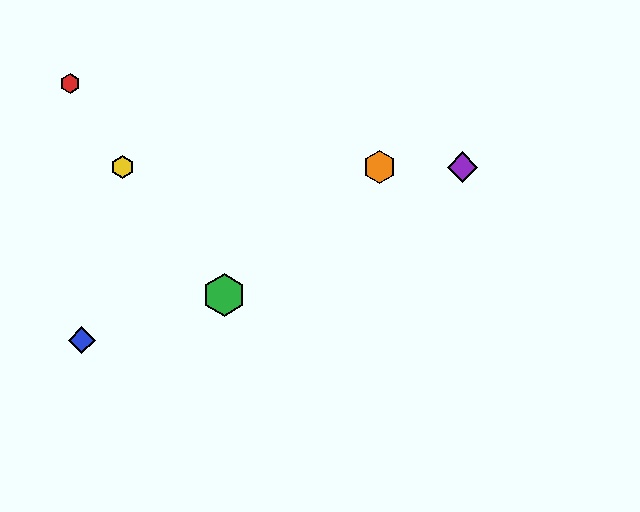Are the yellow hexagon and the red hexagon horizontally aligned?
No, the yellow hexagon is at y≈167 and the red hexagon is at y≈84.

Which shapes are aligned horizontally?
The yellow hexagon, the purple diamond, the orange hexagon are aligned horizontally.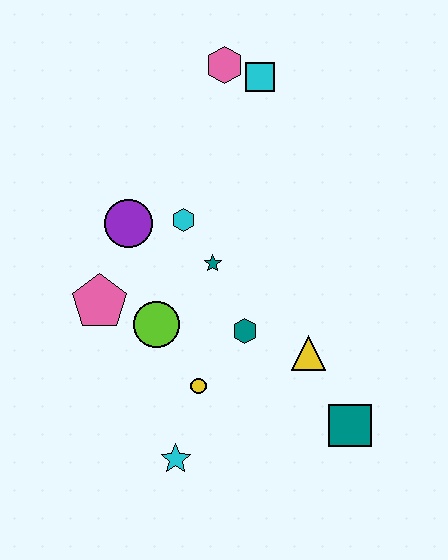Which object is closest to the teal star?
The cyan hexagon is closest to the teal star.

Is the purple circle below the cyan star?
No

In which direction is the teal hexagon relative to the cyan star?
The teal hexagon is above the cyan star.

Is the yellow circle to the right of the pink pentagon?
Yes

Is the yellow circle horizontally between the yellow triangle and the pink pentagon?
Yes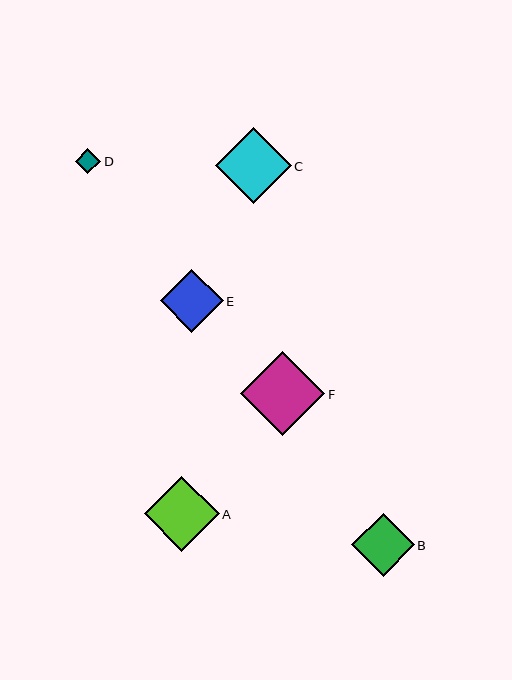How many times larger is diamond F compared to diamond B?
Diamond F is approximately 1.3 times the size of diamond B.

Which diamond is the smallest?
Diamond D is the smallest with a size of approximately 26 pixels.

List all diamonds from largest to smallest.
From largest to smallest: F, C, A, E, B, D.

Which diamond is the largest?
Diamond F is the largest with a size of approximately 84 pixels.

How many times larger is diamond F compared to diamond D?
Diamond F is approximately 3.3 times the size of diamond D.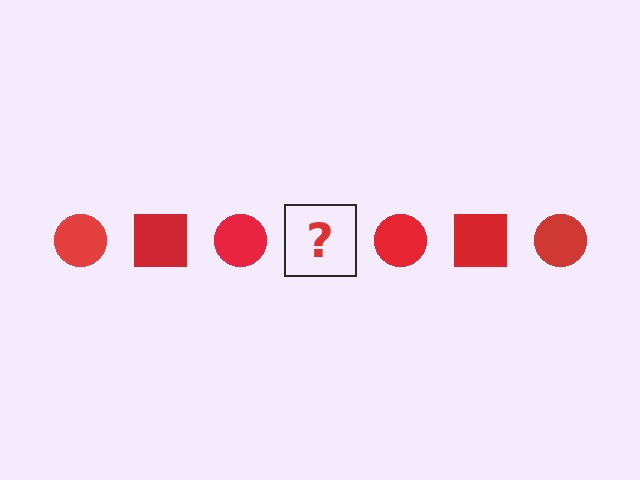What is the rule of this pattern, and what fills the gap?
The rule is that the pattern cycles through circle, square shapes in red. The gap should be filled with a red square.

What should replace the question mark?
The question mark should be replaced with a red square.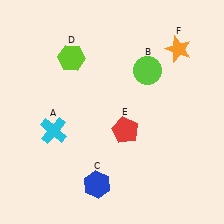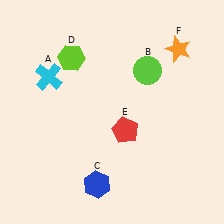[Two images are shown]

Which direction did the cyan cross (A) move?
The cyan cross (A) moved up.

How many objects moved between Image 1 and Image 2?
1 object moved between the two images.